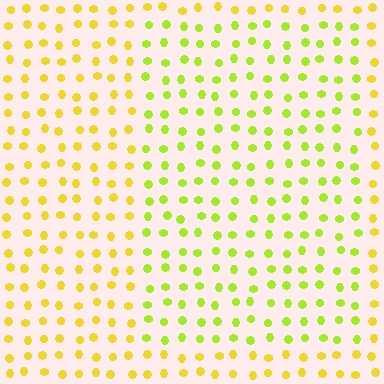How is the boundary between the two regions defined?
The boundary is defined purely by a slight shift in hue (about 30 degrees). Spacing, size, and orientation are identical on both sides.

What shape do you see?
I see a rectangle.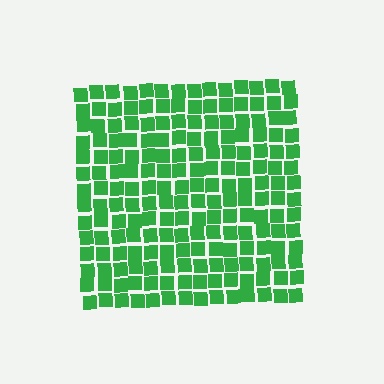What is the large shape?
The large shape is a square.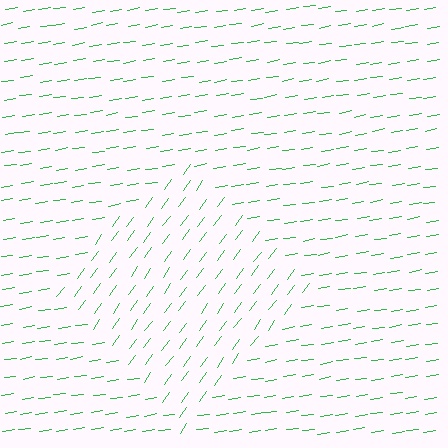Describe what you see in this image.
The image is filled with small green line segments. A diamond region in the image has lines oriented differently from the surrounding lines, creating a visible texture boundary.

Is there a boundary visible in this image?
Yes, there is a texture boundary formed by a change in line orientation.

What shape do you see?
I see a diamond.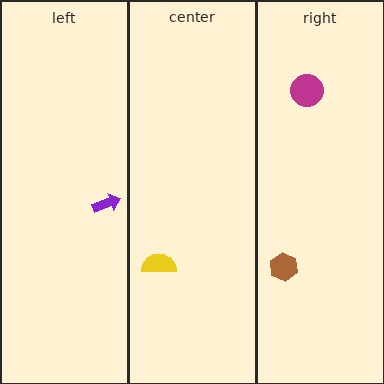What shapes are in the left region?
The purple arrow.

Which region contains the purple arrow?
The left region.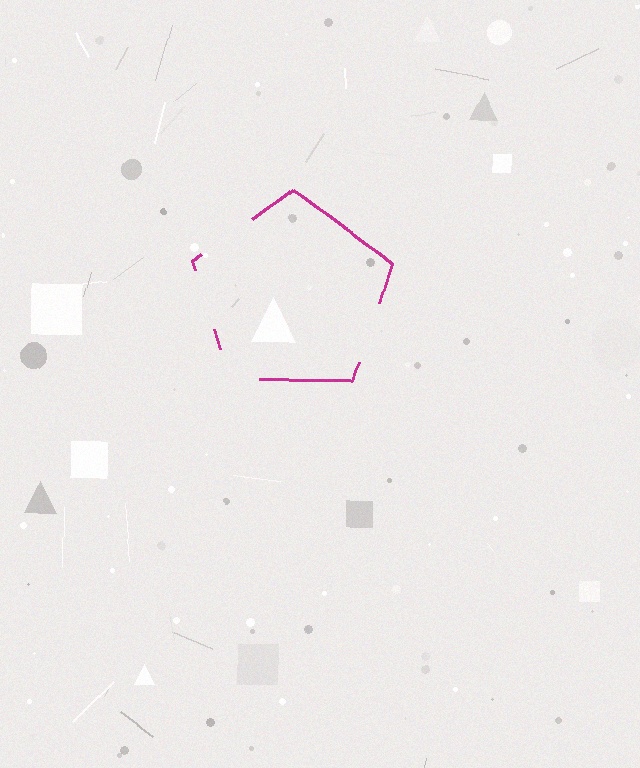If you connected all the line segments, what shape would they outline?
They would outline a pentagon.